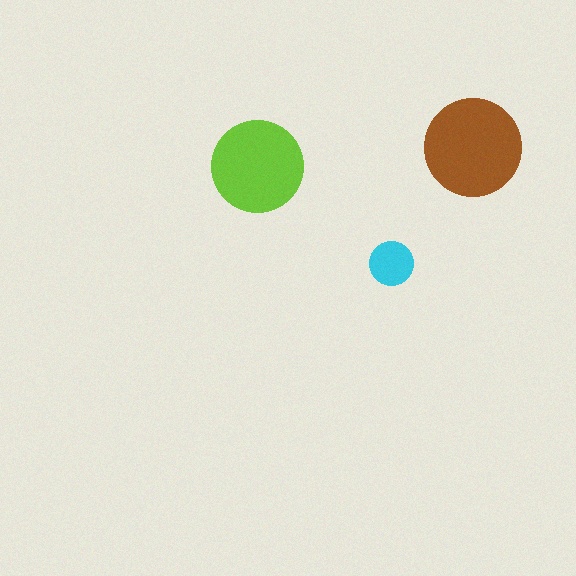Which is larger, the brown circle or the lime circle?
The brown one.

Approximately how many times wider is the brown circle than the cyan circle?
About 2 times wider.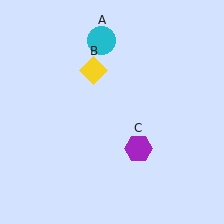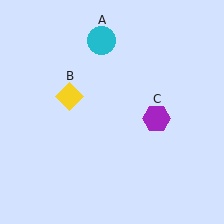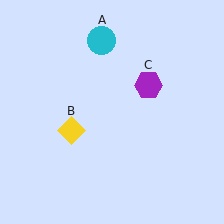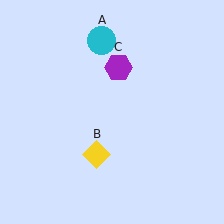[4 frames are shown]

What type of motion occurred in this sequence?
The yellow diamond (object B), purple hexagon (object C) rotated counterclockwise around the center of the scene.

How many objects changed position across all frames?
2 objects changed position: yellow diamond (object B), purple hexagon (object C).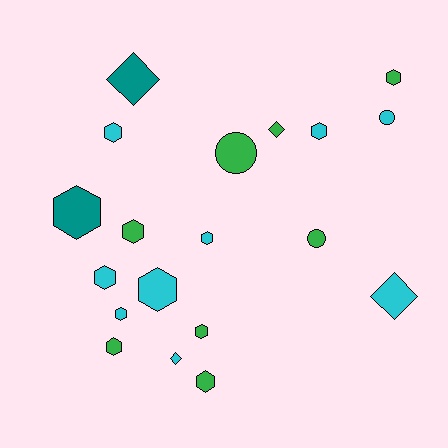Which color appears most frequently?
Cyan, with 9 objects.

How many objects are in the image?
There are 19 objects.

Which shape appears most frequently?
Hexagon, with 12 objects.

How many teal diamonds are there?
There is 1 teal diamond.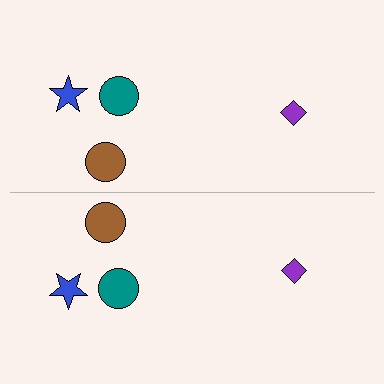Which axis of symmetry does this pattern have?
The pattern has a horizontal axis of symmetry running through the center of the image.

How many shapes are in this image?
There are 8 shapes in this image.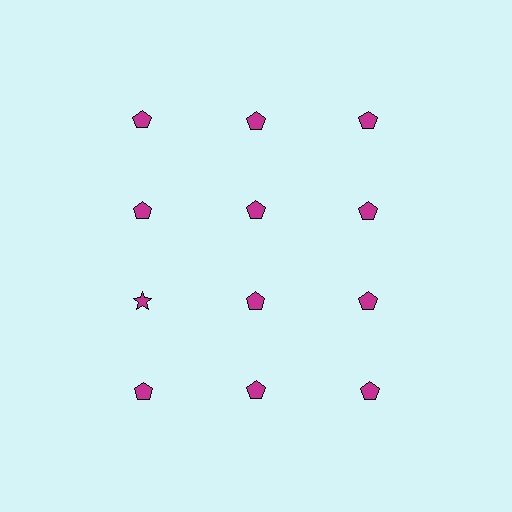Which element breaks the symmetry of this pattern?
The magenta star in the third row, leftmost column breaks the symmetry. All other shapes are magenta pentagons.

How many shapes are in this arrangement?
There are 12 shapes arranged in a grid pattern.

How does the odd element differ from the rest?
It has a different shape: star instead of pentagon.